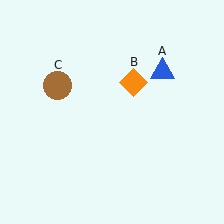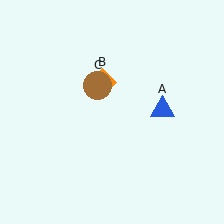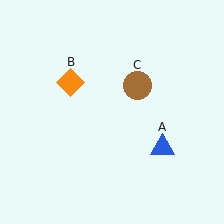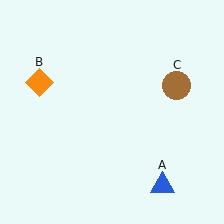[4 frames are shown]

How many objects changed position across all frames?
3 objects changed position: blue triangle (object A), orange diamond (object B), brown circle (object C).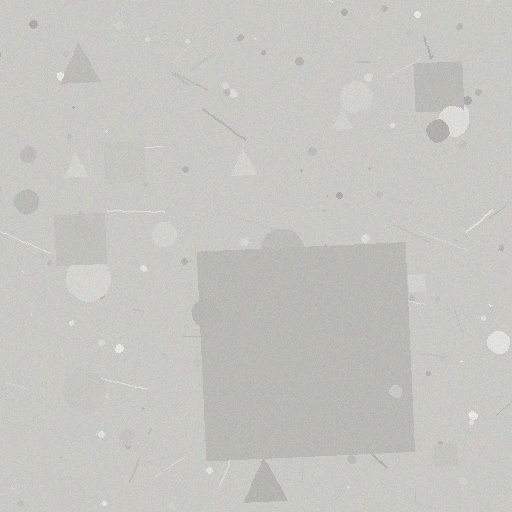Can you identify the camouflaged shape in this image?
The camouflaged shape is a square.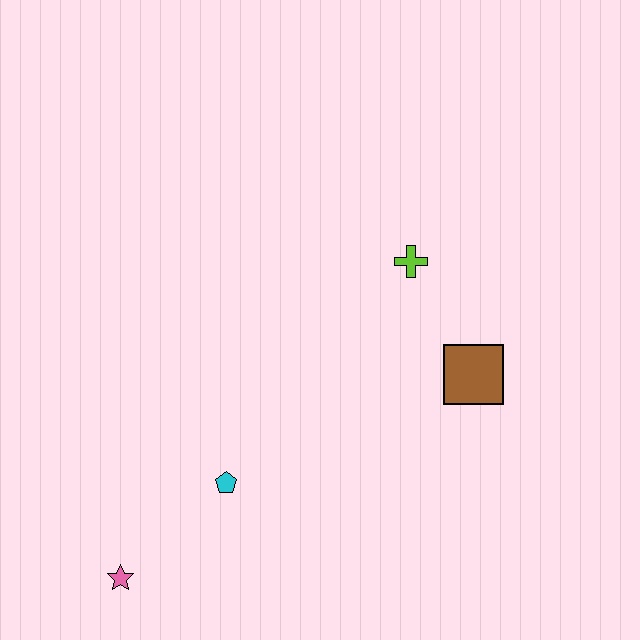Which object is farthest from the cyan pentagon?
The lime cross is farthest from the cyan pentagon.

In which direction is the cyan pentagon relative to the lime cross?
The cyan pentagon is below the lime cross.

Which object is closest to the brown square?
The lime cross is closest to the brown square.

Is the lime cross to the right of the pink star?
Yes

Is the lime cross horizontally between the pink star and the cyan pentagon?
No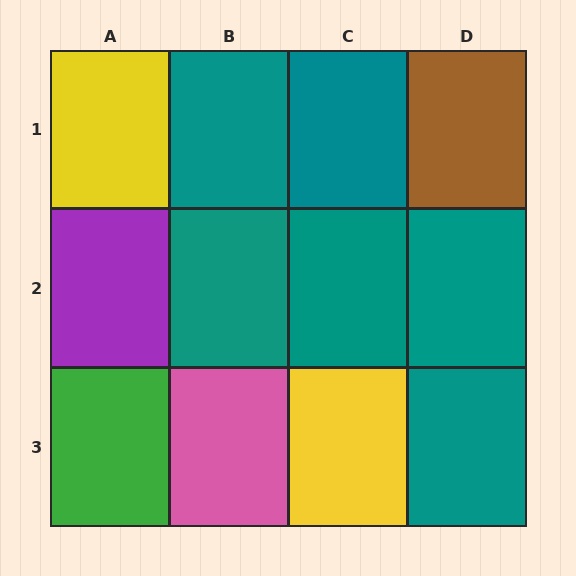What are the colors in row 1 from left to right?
Yellow, teal, teal, brown.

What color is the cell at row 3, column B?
Pink.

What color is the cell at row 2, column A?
Purple.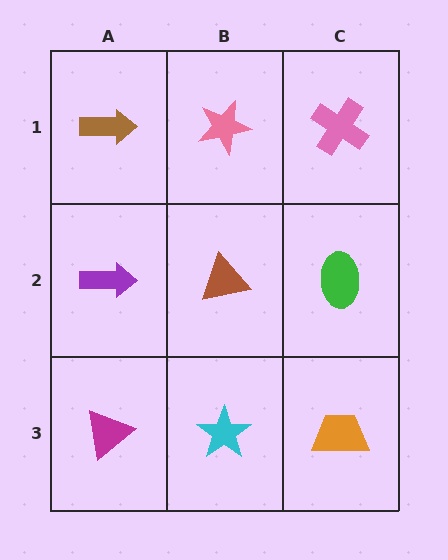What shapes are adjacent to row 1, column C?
A green ellipse (row 2, column C), a pink star (row 1, column B).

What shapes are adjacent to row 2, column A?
A brown arrow (row 1, column A), a magenta triangle (row 3, column A), a brown triangle (row 2, column B).